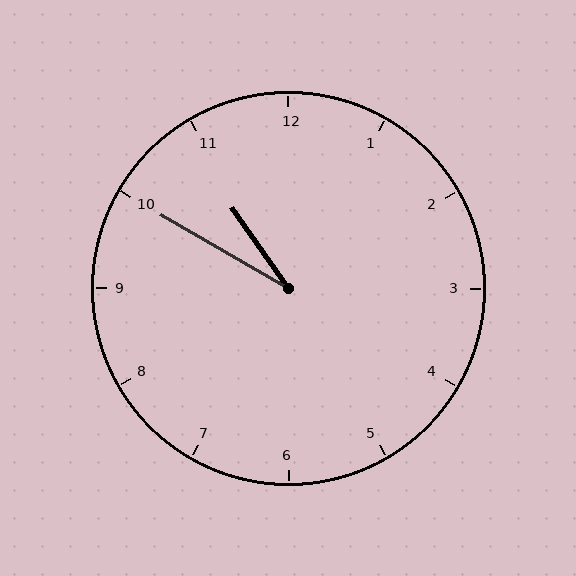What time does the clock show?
10:50.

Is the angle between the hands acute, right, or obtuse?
It is acute.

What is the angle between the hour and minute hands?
Approximately 25 degrees.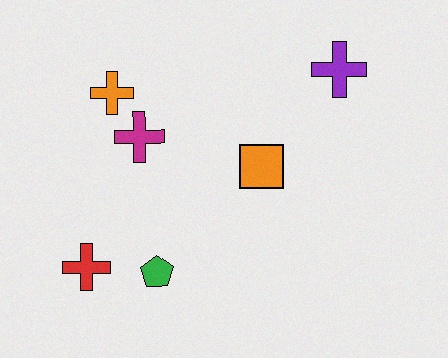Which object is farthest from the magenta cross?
The purple cross is farthest from the magenta cross.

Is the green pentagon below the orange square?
Yes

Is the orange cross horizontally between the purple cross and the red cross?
Yes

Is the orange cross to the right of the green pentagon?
No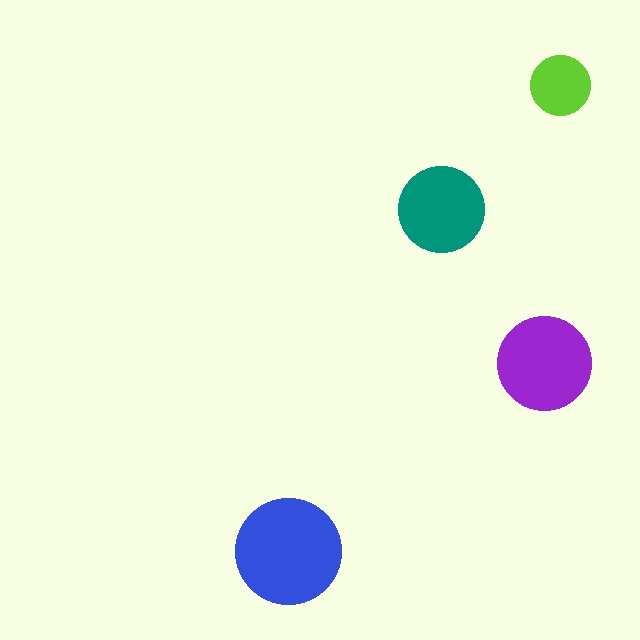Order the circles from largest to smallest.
the blue one, the purple one, the teal one, the lime one.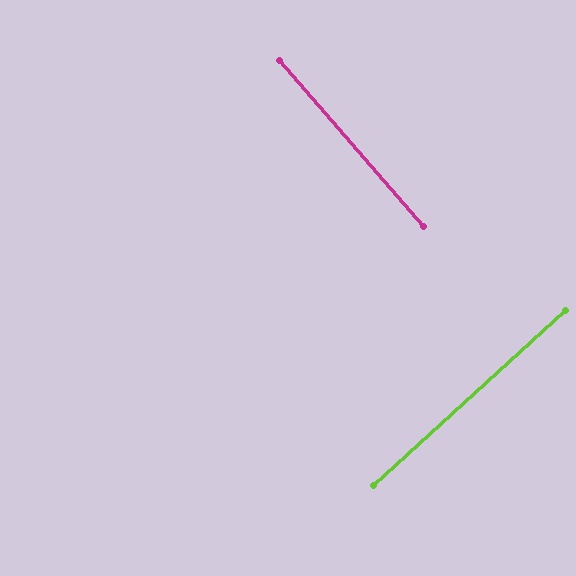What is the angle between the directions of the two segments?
Approximately 89 degrees.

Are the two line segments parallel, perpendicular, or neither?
Perpendicular — they meet at approximately 89°.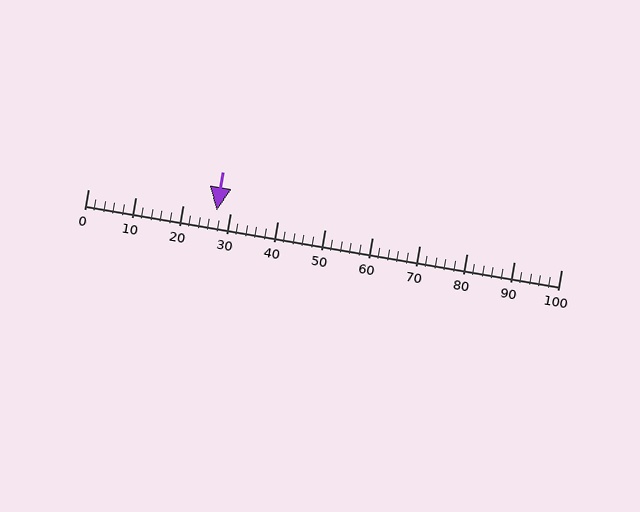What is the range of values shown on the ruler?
The ruler shows values from 0 to 100.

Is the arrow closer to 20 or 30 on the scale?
The arrow is closer to 30.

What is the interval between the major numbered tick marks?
The major tick marks are spaced 10 units apart.